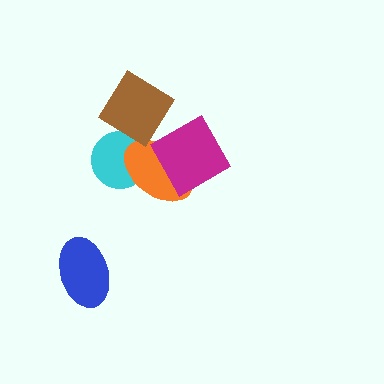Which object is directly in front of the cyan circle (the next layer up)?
The orange ellipse is directly in front of the cyan circle.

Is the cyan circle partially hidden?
Yes, it is partially covered by another shape.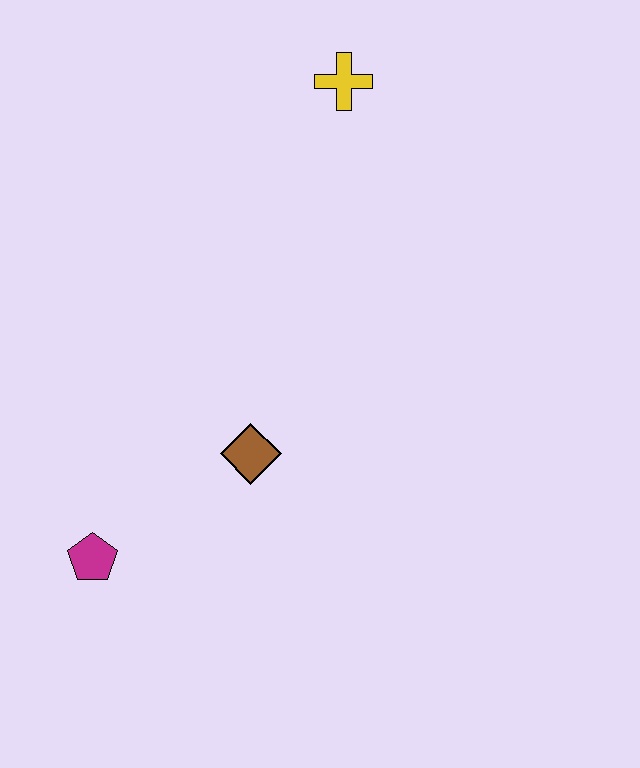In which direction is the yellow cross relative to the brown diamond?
The yellow cross is above the brown diamond.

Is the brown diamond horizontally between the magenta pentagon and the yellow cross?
Yes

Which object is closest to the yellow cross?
The brown diamond is closest to the yellow cross.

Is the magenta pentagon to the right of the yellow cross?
No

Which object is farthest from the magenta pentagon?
The yellow cross is farthest from the magenta pentagon.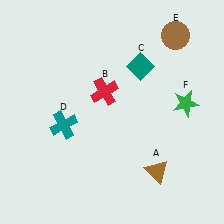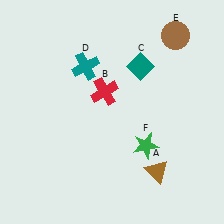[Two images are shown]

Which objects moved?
The objects that moved are: the teal cross (D), the green star (F).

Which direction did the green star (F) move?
The green star (F) moved down.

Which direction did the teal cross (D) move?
The teal cross (D) moved up.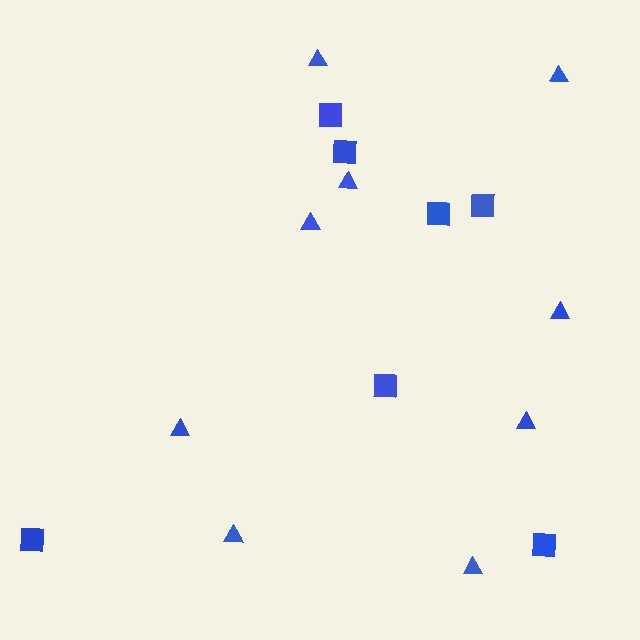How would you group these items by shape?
There are 2 groups: one group of squares (7) and one group of triangles (9).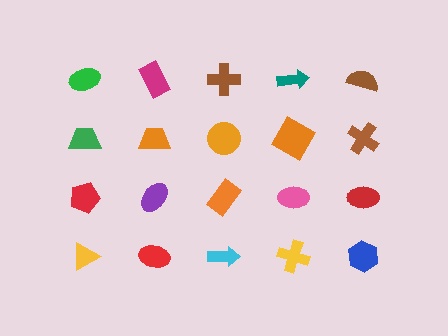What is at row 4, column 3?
A cyan arrow.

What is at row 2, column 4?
An orange diamond.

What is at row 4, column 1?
A yellow triangle.